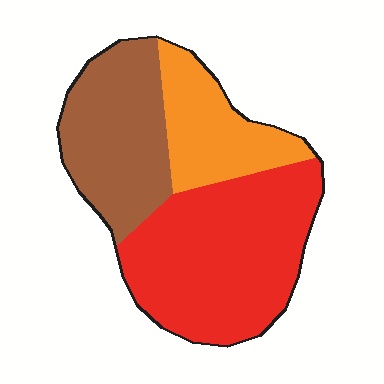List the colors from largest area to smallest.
From largest to smallest: red, brown, orange.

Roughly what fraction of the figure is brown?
Brown covers about 30% of the figure.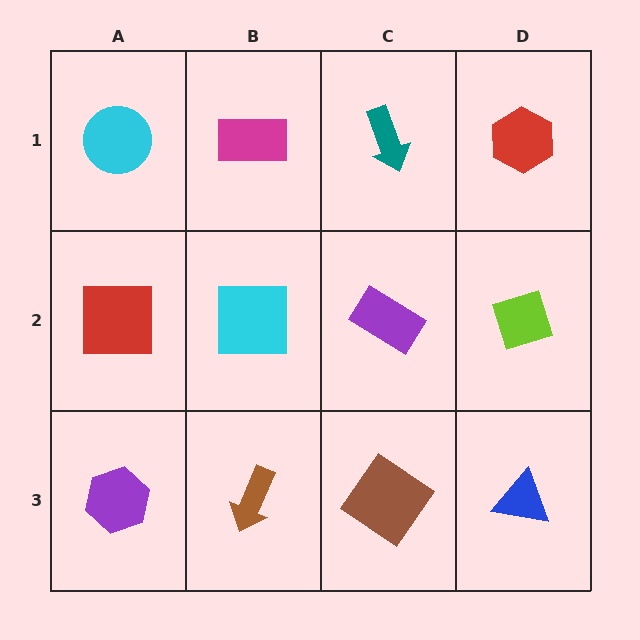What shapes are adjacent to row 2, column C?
A teal arrow (row 1, column C), a brown diamond (row 3, column C), a cyan square (row 2, column B), a lime diamond (row 2, column D).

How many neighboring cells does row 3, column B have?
3.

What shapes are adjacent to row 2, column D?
A red hexagon (row 1, column D), a blue triangle (row 3, column D), a purple rectangle (row 2, column C).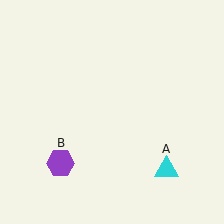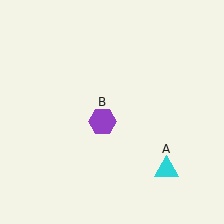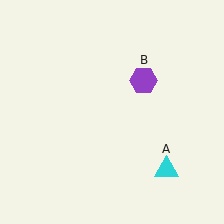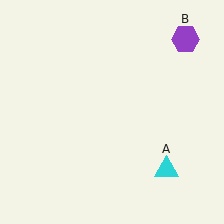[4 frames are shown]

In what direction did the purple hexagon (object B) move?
The purple hexagon (object B) moved up and to the right.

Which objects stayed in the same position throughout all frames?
Cyan triangle (object A) remained stationary.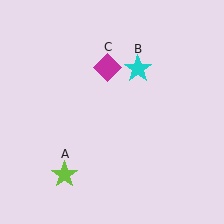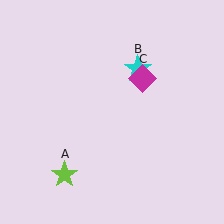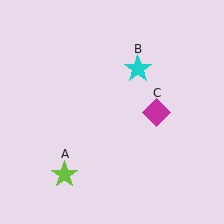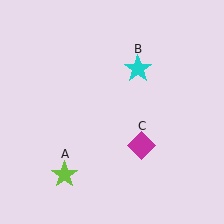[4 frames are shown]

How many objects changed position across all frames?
1 object changed position: magenta diamond (object C).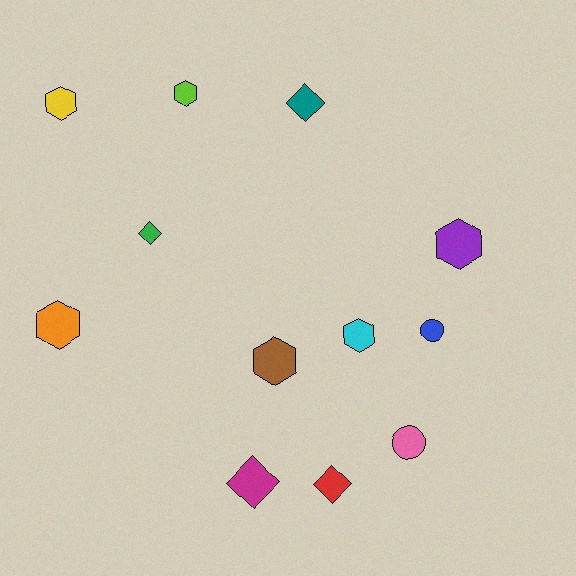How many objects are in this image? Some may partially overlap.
There are 12 objects.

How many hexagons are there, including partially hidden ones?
There are 6 hexagons.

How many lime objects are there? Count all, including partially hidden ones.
There is 1 lime object.